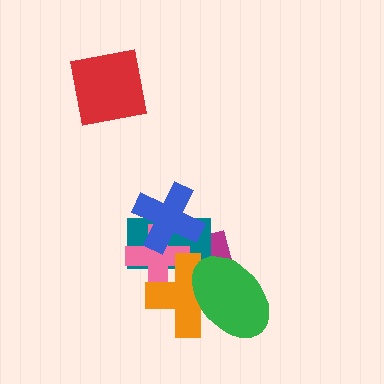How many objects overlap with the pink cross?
4 objects overlap with the pink cross.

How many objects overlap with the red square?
0 objects overlap with the red square.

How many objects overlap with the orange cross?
4 objects overlap with the orange cross.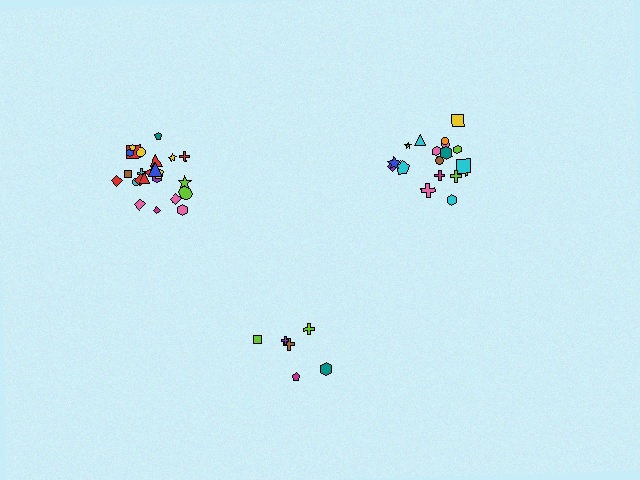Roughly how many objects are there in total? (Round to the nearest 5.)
Roughly 50 objects in total.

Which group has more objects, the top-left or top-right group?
The top-left group.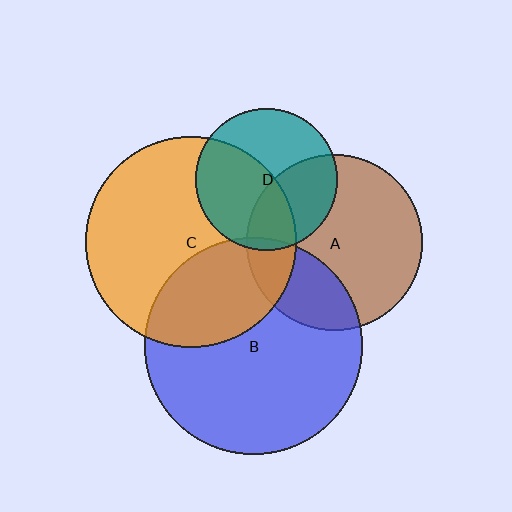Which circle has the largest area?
Circle B (blue).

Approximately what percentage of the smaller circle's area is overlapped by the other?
Approximately 25%.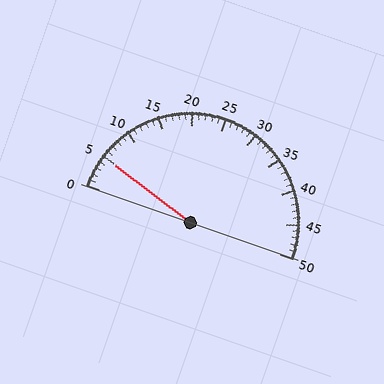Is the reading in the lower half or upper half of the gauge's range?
The reading is in the lower half of the range (0 to 50).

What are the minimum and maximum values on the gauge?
The gauge ranges from 0 to 50.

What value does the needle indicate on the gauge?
The needle indicates approximately 5.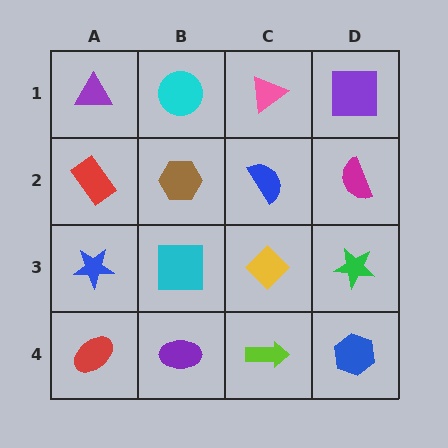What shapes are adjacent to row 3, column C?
A blue semicircle (row 2, column C), a lime arrow (row 4, column C), a cyan square (row 3, column B), a green star (row 3, column D).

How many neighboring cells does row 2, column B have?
4.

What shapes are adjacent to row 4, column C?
A yellow diamond (row 3, column C), a purple ellipse (row 4, column B), a blue hexagon (row 4, column D).